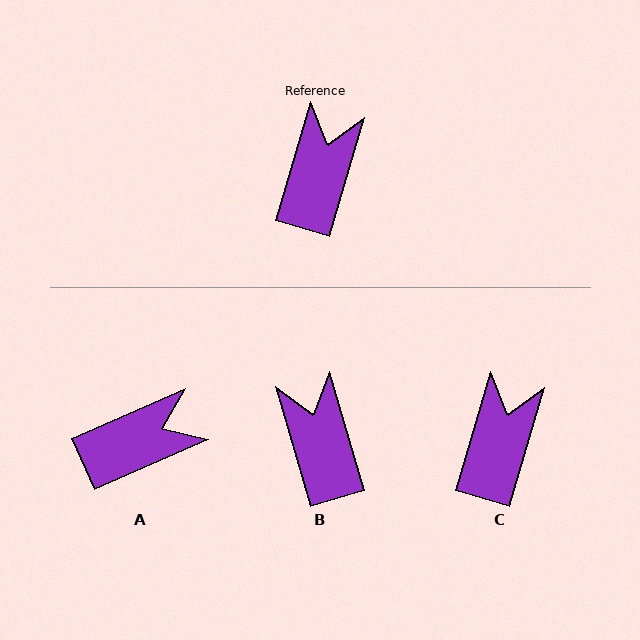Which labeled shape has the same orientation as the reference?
C.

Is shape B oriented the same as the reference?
No, it is off by about 33 degrees.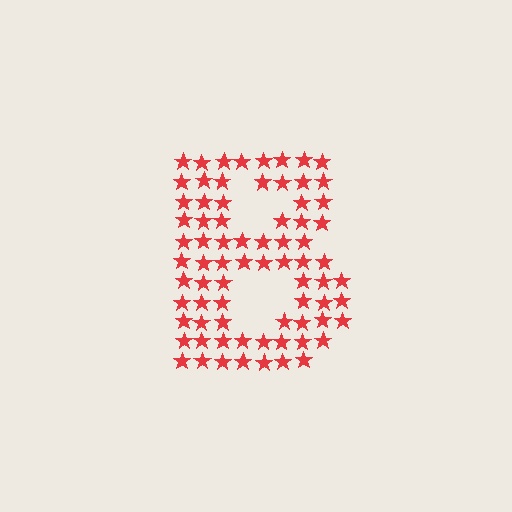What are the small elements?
The small elements are stars.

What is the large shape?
The large shape is the letter B.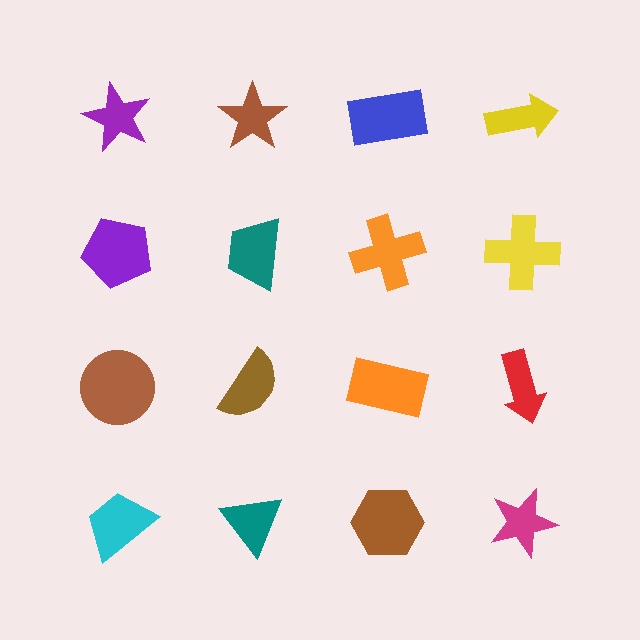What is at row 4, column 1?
A cyan trapezoid.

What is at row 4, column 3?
A brown hexagon.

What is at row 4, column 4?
A magenta star.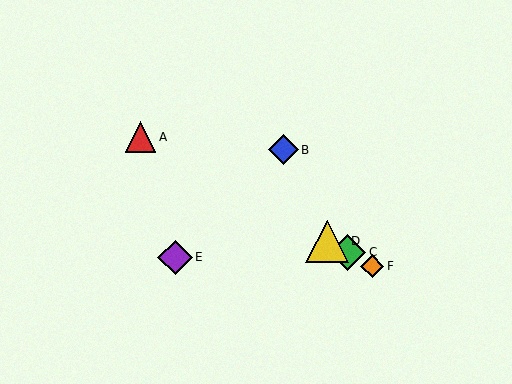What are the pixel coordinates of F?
Object F is at (372, 266).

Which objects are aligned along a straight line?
Objects A, C, D, F are aligned along a straight line.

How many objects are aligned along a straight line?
4 objects (A, C, D, F) are aligned along a straight line.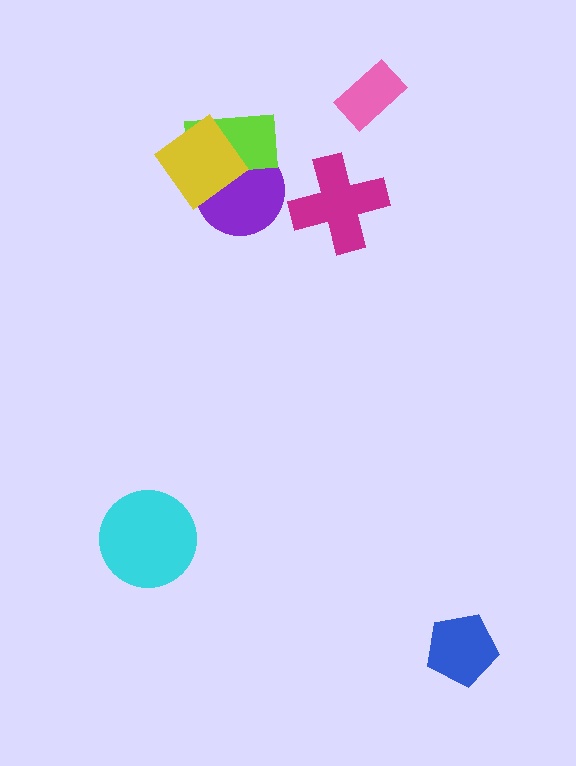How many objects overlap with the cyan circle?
0 objects overlap with the cyan circle.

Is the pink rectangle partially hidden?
No, no other shape covers it.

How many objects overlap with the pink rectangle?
0 objects overlap with the pink rectangle.